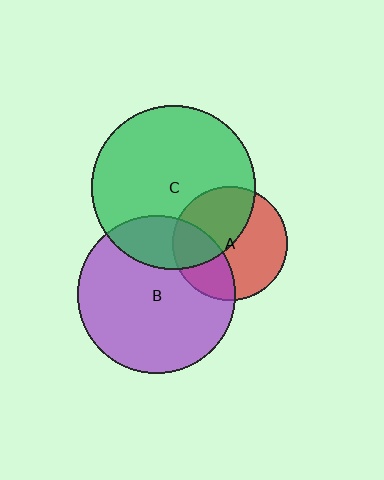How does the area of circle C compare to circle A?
Approximately 2.1 times.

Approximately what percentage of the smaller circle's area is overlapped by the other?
Approximately 45%.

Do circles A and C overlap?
Yes.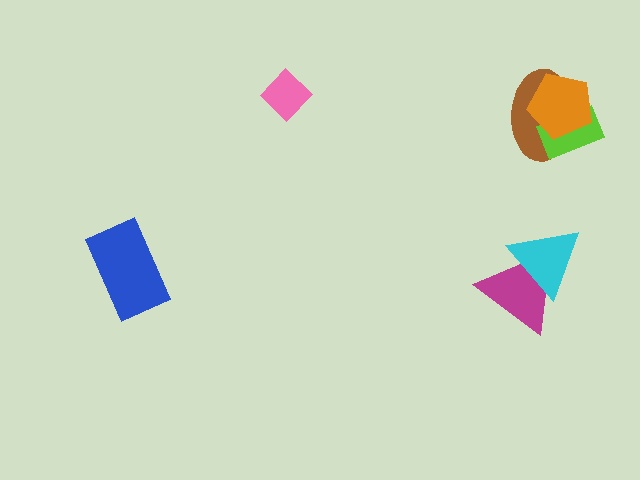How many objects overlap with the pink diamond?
0 objects overlap with the pink diamond.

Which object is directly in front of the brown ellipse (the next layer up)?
The lime rectangle is directly in front of the brown ellipse.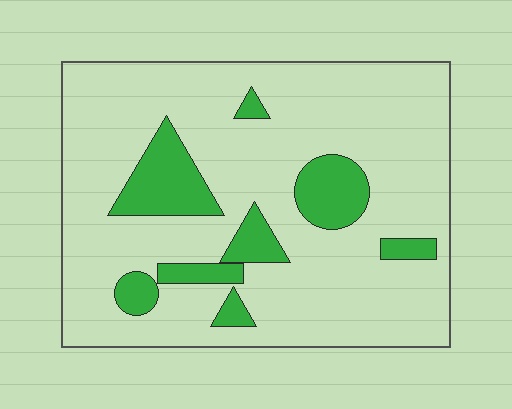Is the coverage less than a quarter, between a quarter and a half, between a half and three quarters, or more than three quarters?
Less than a quarter.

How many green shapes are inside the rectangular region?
8.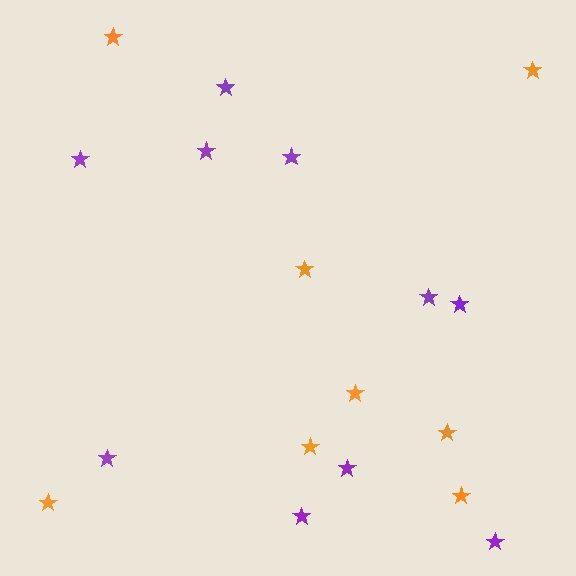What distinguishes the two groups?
There are 2 groups: one group of purple stars (10) and one group of orange stars (8).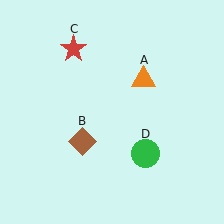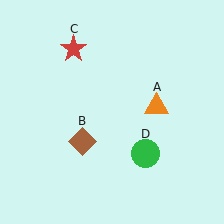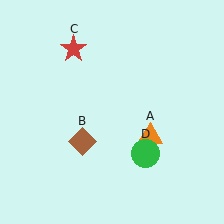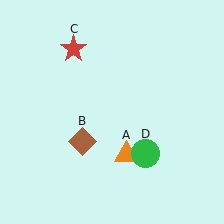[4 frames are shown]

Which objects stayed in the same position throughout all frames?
Brown diamond (object B) and red star (object C) and green circle (object D) remained stationary.